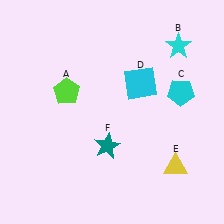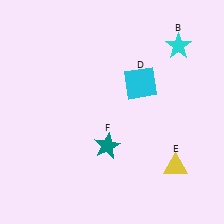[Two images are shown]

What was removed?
The lime pentagon (A), the cyan pentagon (C) were removed in Image 2.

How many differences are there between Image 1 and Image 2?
There are 2 differences between the two images.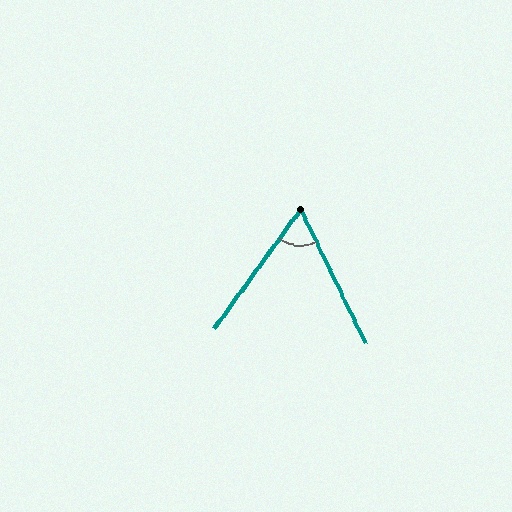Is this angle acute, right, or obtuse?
It is acute.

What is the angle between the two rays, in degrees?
Approximately 62 degrees.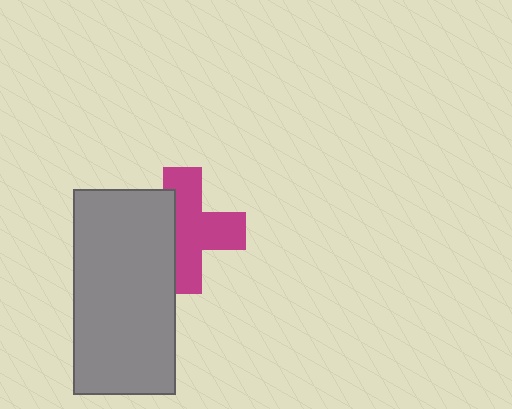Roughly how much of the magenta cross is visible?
About half of it is visible (roughly 64%).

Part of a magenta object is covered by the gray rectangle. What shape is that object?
It is a cross.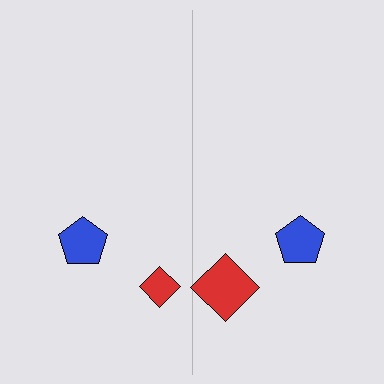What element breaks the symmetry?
The red diamond on the right side has a different size than its mirror counterpart.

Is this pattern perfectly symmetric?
No, the pattern is not perfectly symmetric. The red diamond on the right side has a different size than its mirror counterpart.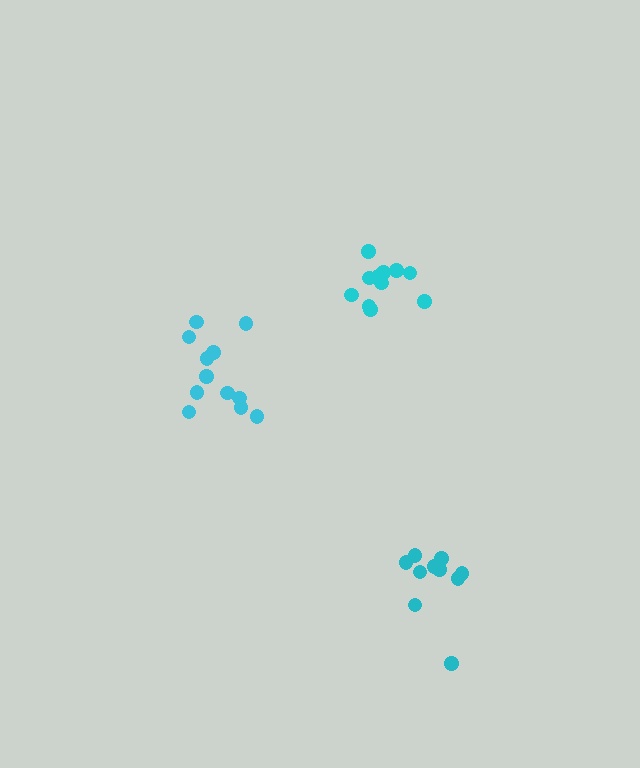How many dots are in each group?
Group 1: 10 dots, Group 2: 11 dots, Group 3: 12 dots (33 total).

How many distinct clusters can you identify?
There are 3 distinct clusters.